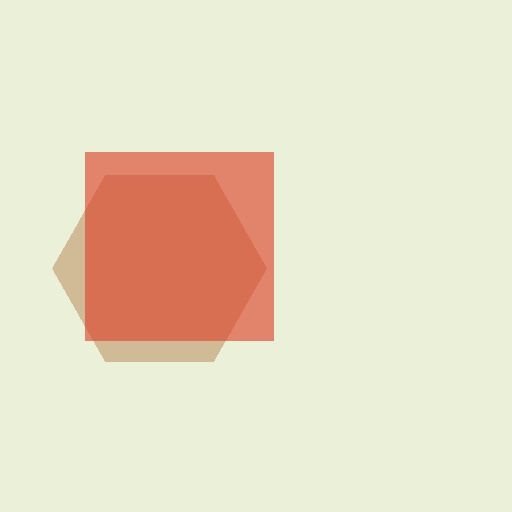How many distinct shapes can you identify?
There are 2 distinct shapes: a brown hexagon, a red square.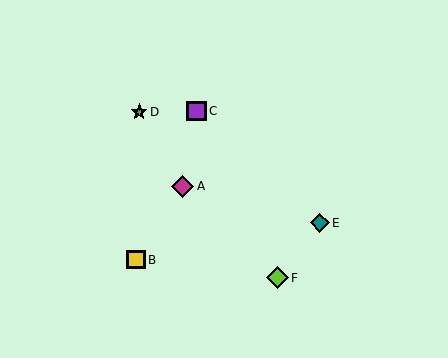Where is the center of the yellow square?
The center of the yellow square is at (136, 260).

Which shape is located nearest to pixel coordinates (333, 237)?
The teal diamond (labeled E) at (320, 223) is nearest to that location.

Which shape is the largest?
The magenta diamond (labeled A) is the largest.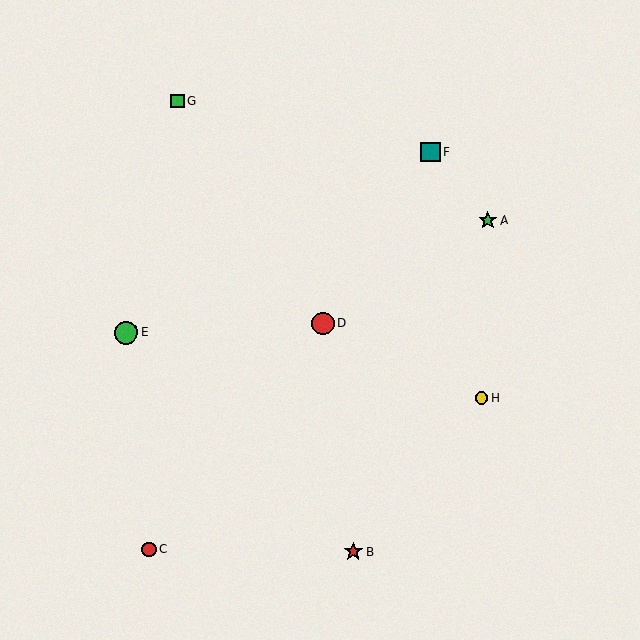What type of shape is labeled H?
Shape H is a yellow circle.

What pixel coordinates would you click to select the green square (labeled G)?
Click at (178, 101) to select the green square G.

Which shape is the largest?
The green circle (labeled E) is the largest.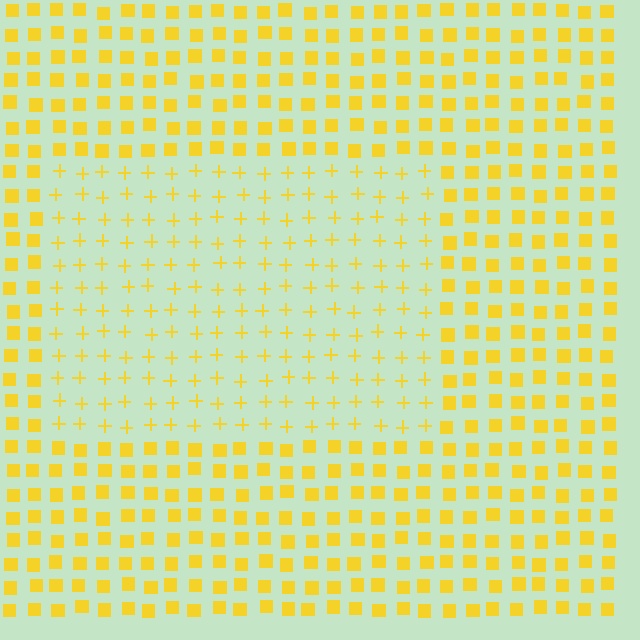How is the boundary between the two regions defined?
The boundary is defined by a change in element shape: plus signs inside vs. squares outside. All elements share the same color and spacing.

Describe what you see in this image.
The image is filled with small yellow elements arranged in a uniform grid. A rectangle-shaped region contains plus signs, while the surrounding area contains squares. The boundary is defined purely by the change in element shape.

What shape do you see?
I see a rectangle.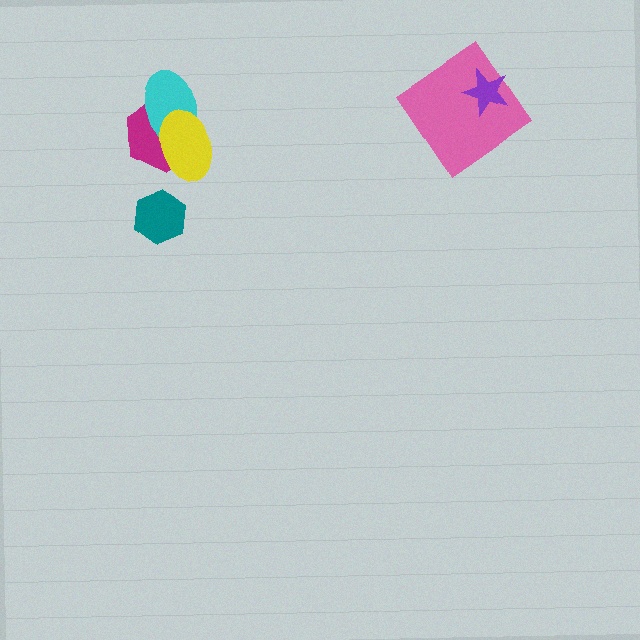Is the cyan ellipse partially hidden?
Yes, it is partially covered by another shape.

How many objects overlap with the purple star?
1 object overlaps with the purple star.